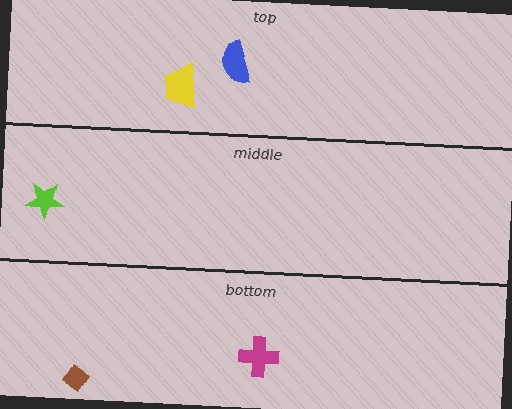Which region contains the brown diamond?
The bottom region.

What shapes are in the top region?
The blue semicircle, the yellow trapezoid.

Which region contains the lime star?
The middle region.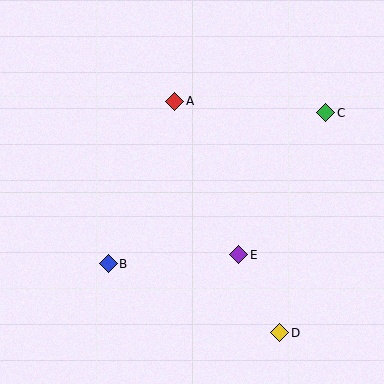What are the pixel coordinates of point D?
Point D is at (280, 333).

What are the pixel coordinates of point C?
Point C is at (326, 113).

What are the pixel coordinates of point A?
Point A is at (175, 101).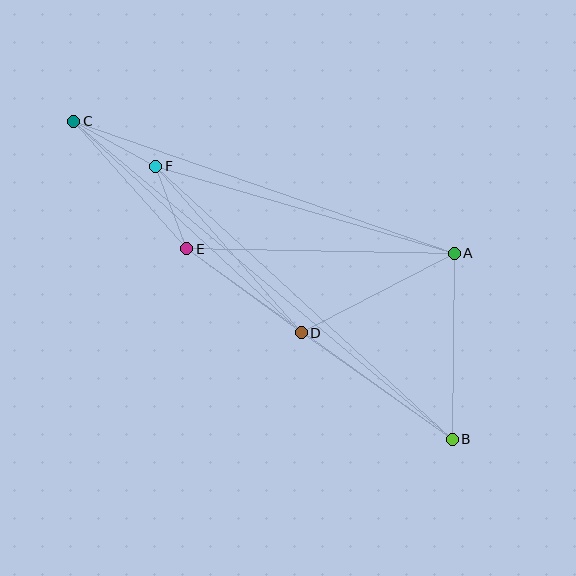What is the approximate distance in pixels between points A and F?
The distance between A and F is approximately 311 pixels.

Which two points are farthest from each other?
Points B and C are farthest from each other.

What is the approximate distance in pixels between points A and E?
The distance between A and E is approximately 267 pixels.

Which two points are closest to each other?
Points E and F are closest to each other.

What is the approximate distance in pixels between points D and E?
The distance between D and E is approximately 142 pixels.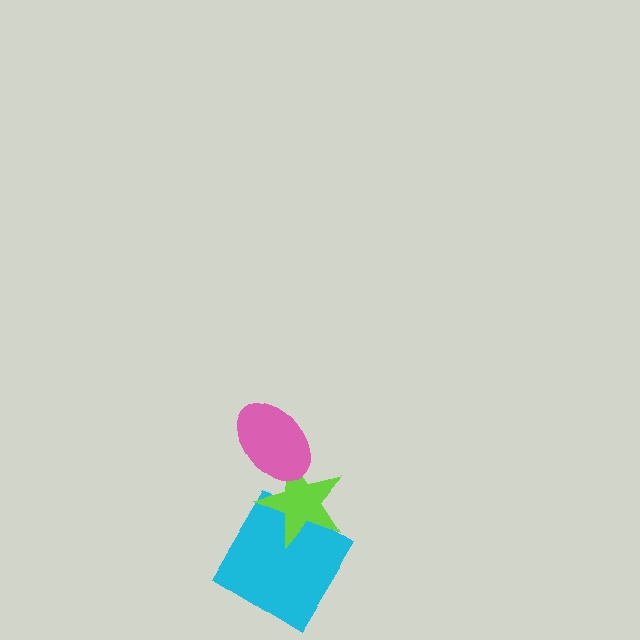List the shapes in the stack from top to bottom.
From top to bottom: the pink ellipse, the lime star, the cyan diamond.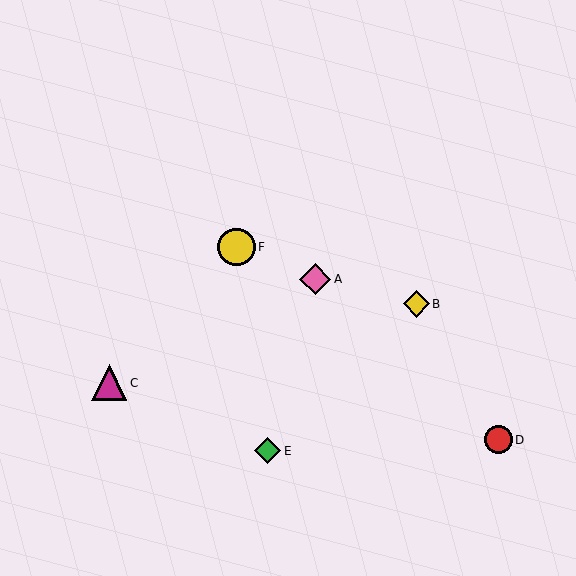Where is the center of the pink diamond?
The center of the pink diamond is at (315, 279).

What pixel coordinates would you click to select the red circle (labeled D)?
Click at (499, 440) to select the red circle D.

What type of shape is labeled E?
Shape E is a green diamond.